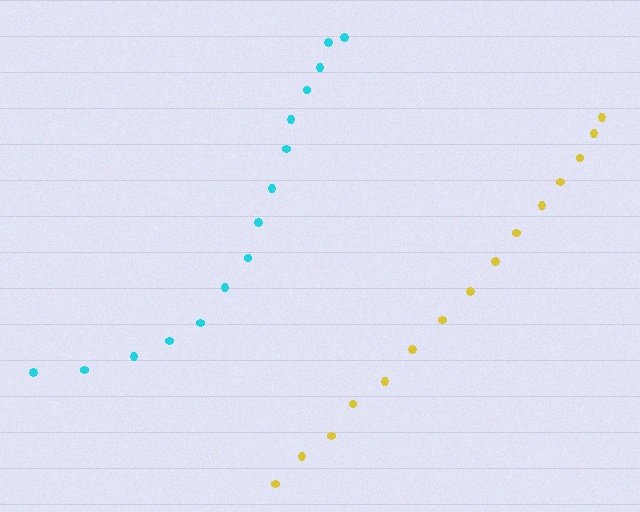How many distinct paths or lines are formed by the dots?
There are 2 distinct paths.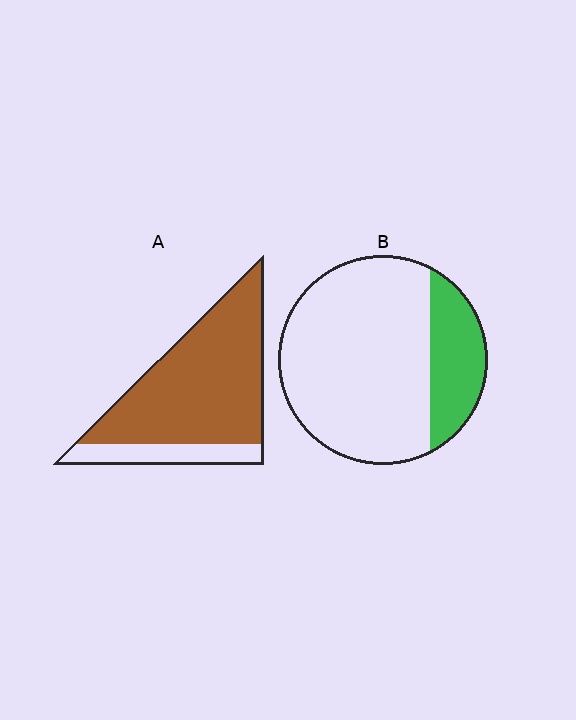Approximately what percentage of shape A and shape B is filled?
A is approximately 80% and B is approximately 20%.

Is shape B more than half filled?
No.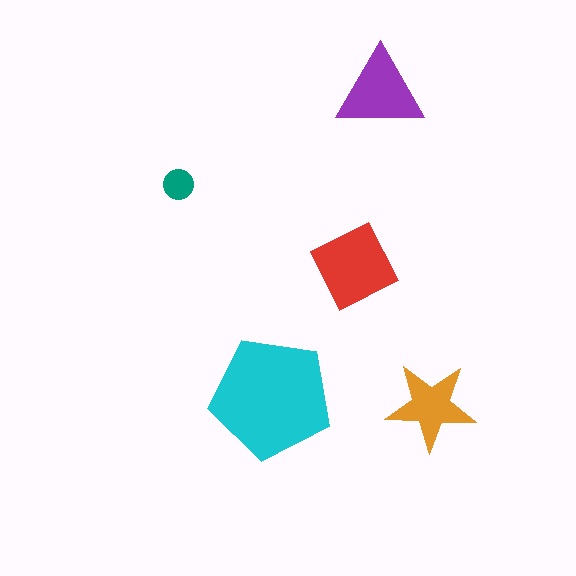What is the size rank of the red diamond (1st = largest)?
2nd.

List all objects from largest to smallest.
The cyan pentagon, the red diamond, the purple triangle, the orange star, the teal circle.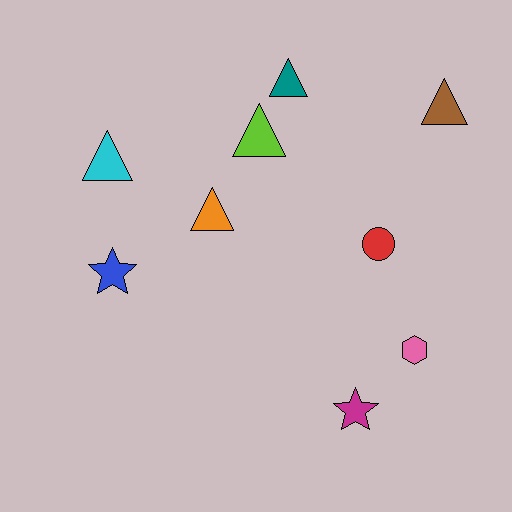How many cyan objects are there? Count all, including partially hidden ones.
There is 1 cyan object.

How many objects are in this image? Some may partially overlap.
There are 9 objects.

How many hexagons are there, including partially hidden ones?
There is 1 hexagon.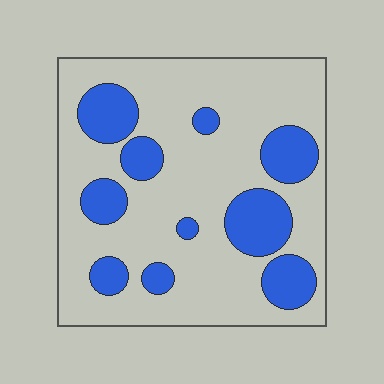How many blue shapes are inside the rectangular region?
10.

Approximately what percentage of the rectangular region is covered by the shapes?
Approximately 25%.